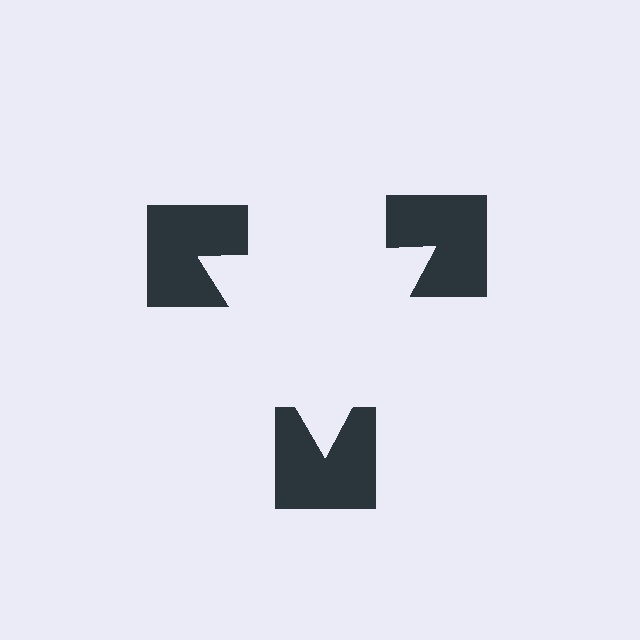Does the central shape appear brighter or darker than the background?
It typically appears slightly brighter than the background, even though no actual brightness change is drawn.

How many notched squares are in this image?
There are 3 — one at each vertex of the illusory triangle.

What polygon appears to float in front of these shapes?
An illusory triangle — its edges are inferred from the aligned wedge cuts in the notched squares, not physically drawn.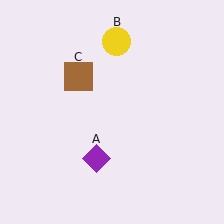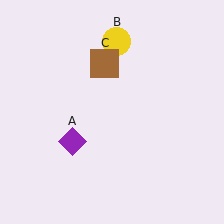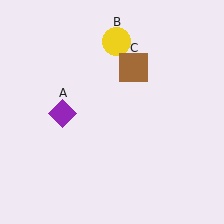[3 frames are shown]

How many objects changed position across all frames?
2 objects changed position: purple diamond (object A), brown square (object C).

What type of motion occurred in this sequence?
The purple diamond (object A), brown square (object C) rotated clockwise around the center of the scene.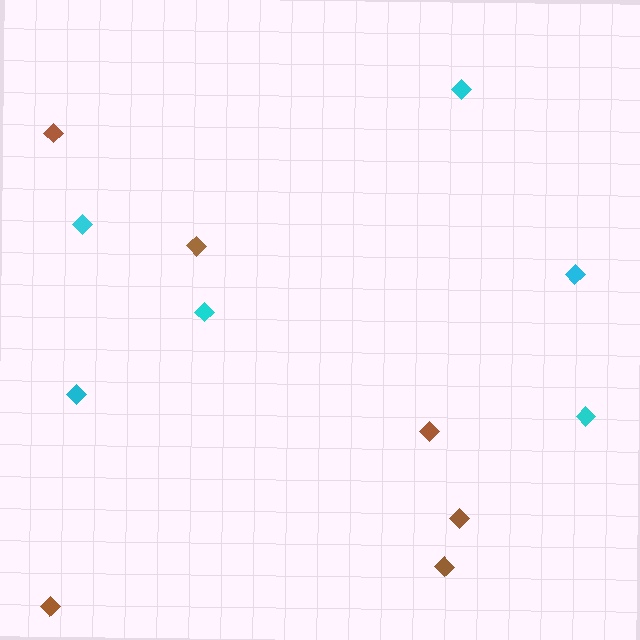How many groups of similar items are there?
There are 2 groups: one group of brown diamonds (6) and one group of cyan diamonds (6).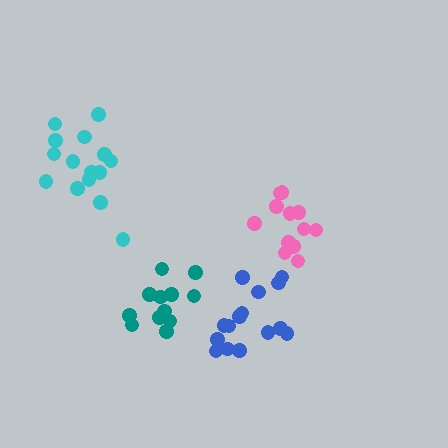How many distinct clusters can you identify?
There are 4 distinct clusters.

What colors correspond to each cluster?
The clusters are colored: blue, teal, pink, cyan.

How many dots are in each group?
Group 1: 15 dots, Group 2: 12 dots, Group 3: 12 dots, Group 4: 15 dots (54 total).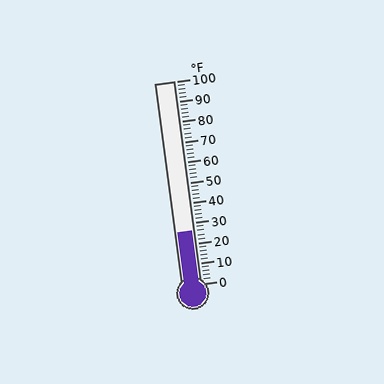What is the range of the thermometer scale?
The thermometer scale ranges from 0°F to 100°F.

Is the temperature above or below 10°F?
The temperature is above 10°F.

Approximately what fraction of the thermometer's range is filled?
The thermometer is filled to approximately 25% of its range.